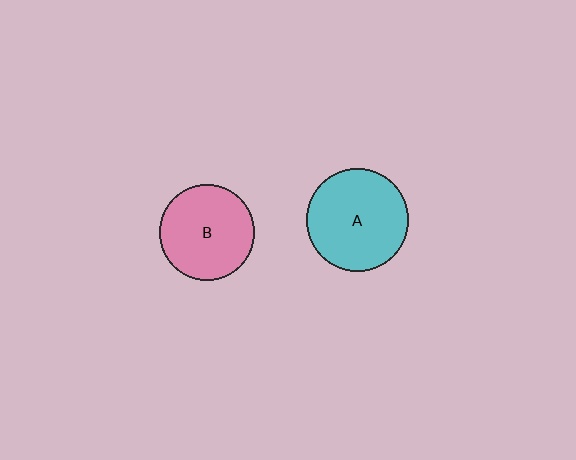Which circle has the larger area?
Circle A (cyan).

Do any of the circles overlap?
No, none of the circles overlap.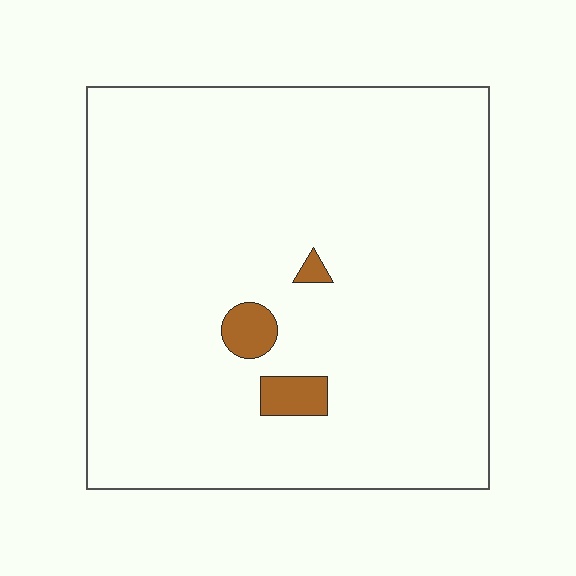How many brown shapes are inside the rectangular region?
3.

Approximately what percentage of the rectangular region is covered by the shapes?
Approximately 5%.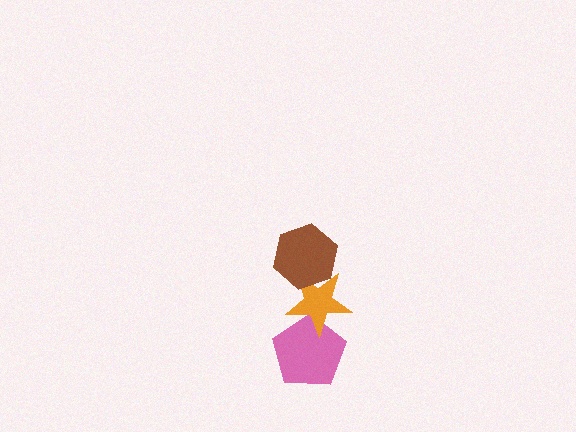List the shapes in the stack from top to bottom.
From top to bottom: the brown hexagon, the orange star, the pink pentagon.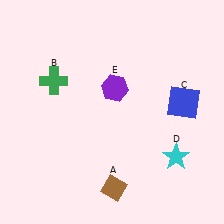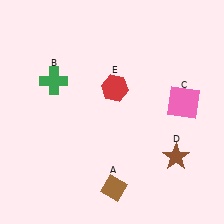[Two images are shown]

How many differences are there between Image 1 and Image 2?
There are 3 differences between the two images.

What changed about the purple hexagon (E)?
In Image 1, E is purple. In Image 2, it changed to red.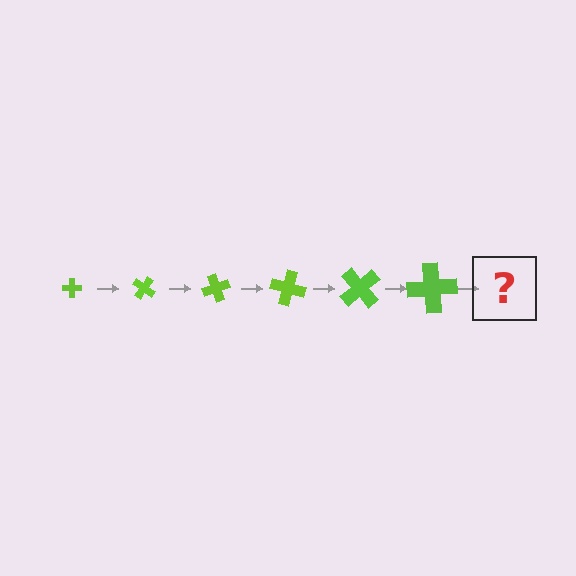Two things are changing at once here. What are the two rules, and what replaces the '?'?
The two rules are that the cross grows larger each step and it rotates 35 degrees each step. The '?' should be a cross, larger than the previous one and rotated 210 degrees from the start.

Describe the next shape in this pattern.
It should be a cross, larger than the previous one and rotated 210 degrees from the start.